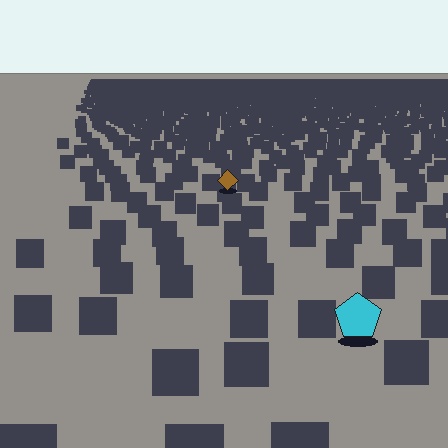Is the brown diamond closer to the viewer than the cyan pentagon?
No. The cyan pentagon is closer — you can tell from the texture gradient: the ground texture is coarser near it.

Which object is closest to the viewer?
The cyan pentagon is closest. The texture marks near it are larger and more spread out.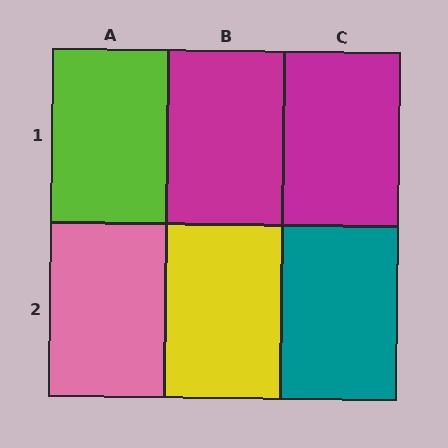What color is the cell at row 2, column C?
Teal.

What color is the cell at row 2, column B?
Yellow.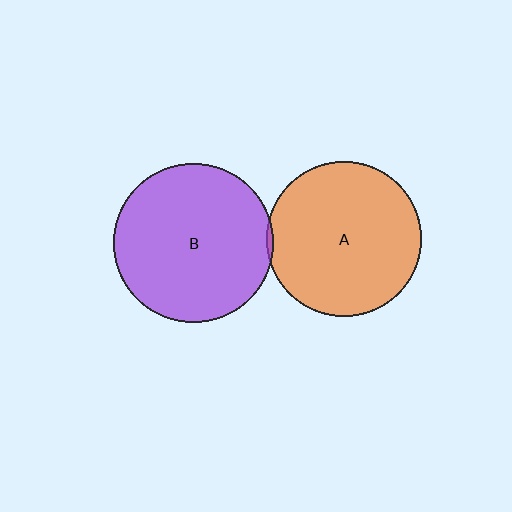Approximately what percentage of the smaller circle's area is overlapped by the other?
Approximately 5%.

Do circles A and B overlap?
Yes.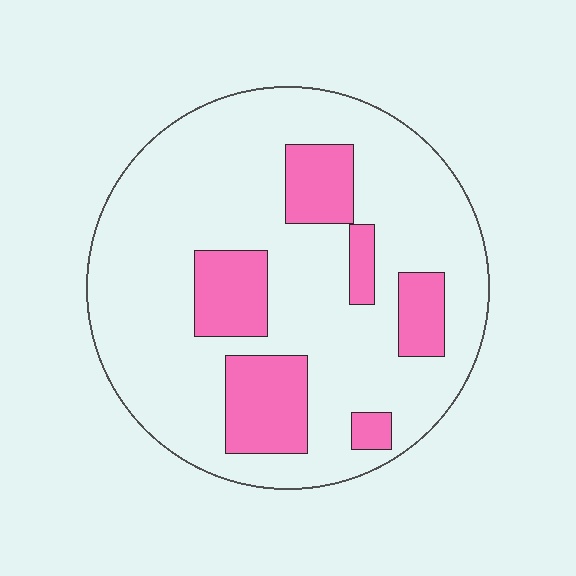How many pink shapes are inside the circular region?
6.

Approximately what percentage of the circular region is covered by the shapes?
Approximately 20%.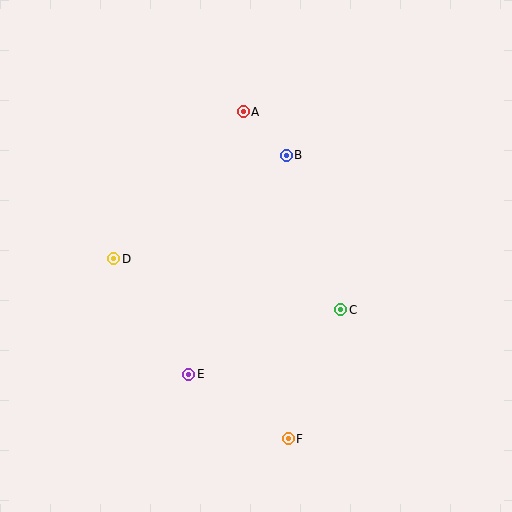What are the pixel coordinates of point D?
Point D is at (114, 259).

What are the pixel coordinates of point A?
Point A is at (243, 112).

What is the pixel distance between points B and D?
The distance between B and D is 201 pixels.